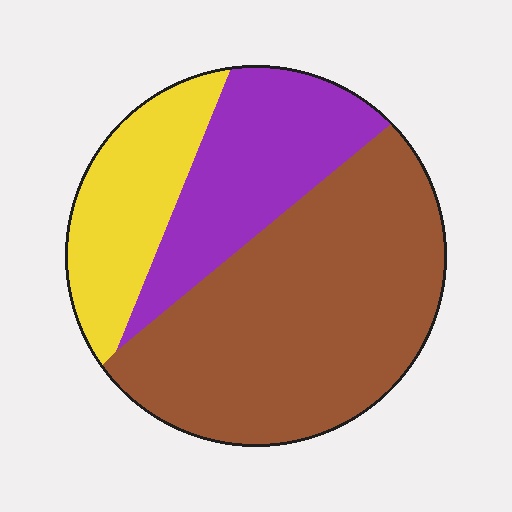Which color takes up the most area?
Brown, at roughly 55%.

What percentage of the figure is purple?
Purple covers roughly 25% of the figure.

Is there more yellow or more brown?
Brown.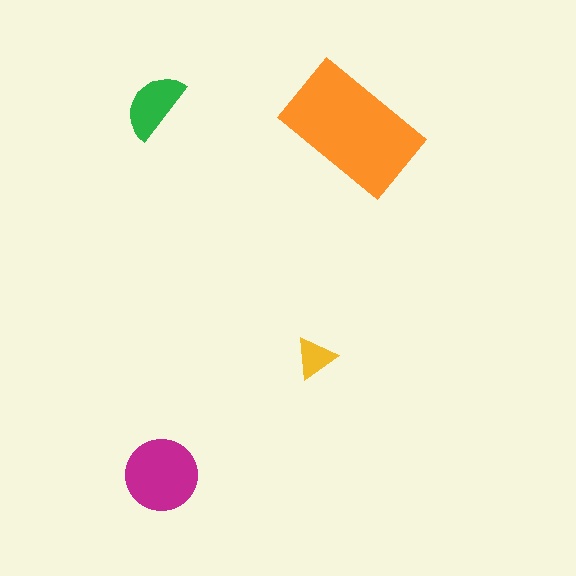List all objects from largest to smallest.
The orange rectangle, the magenta circle, the green semicircle, the yellow triangle.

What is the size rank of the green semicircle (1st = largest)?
3rd.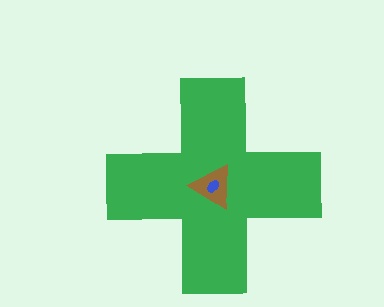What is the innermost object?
The blue ellipse.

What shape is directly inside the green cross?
The brown triangle.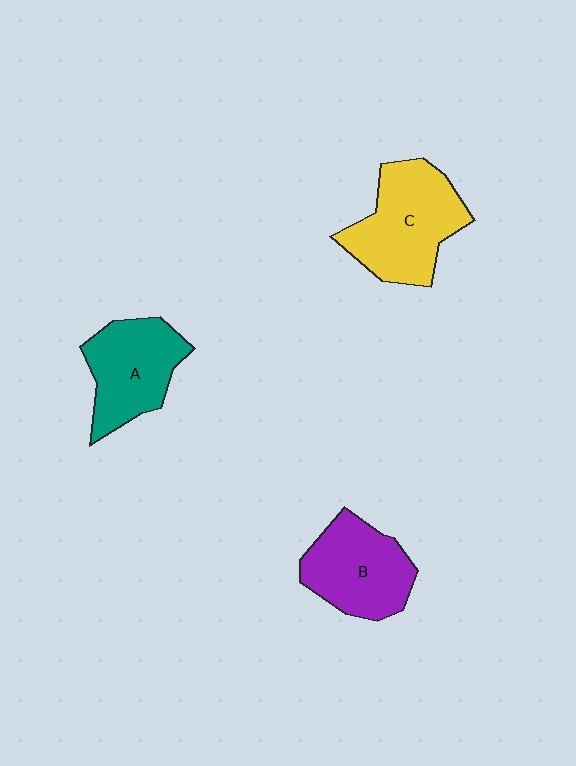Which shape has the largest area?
Shape C (yellow).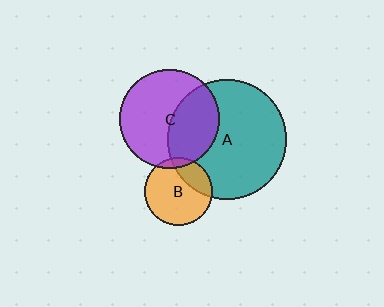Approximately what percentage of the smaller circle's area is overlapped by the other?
Approximately 40%.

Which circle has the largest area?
Circle A (teal).